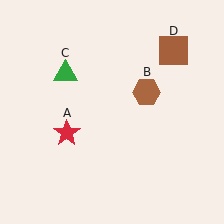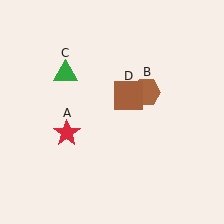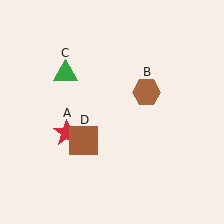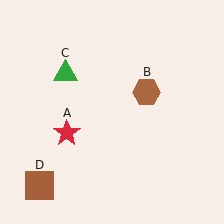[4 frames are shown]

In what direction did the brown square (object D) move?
The brown square (object D) moved down and to the left.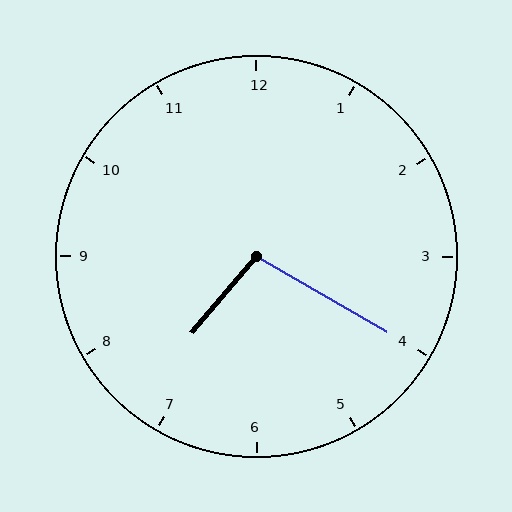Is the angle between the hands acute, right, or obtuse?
It is obtuse.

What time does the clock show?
7:20.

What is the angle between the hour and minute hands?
Approximately 100 degrees.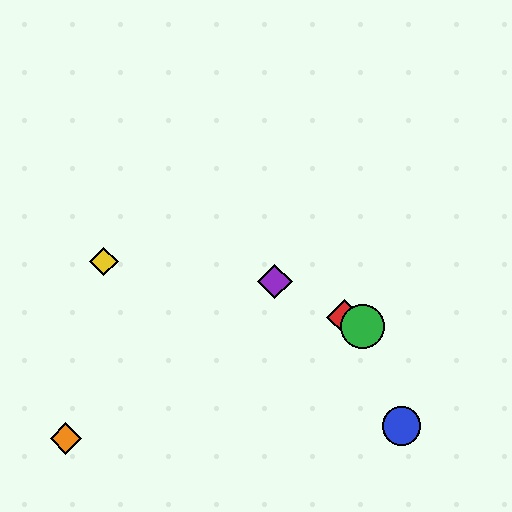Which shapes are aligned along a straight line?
The red diamond, the green circle, the purple diamond are aligned along a straight line.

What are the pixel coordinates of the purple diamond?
The purple diamond is at (275, 282).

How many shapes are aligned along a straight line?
3 shapes (the red diamond, the green circle, the purple diamond) are aligned along a straight line.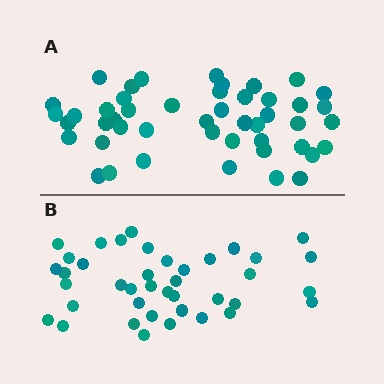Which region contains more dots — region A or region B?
Region A (the top region) has more dots.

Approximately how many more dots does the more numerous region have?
Region A has roughly 8 or so more dots than region B.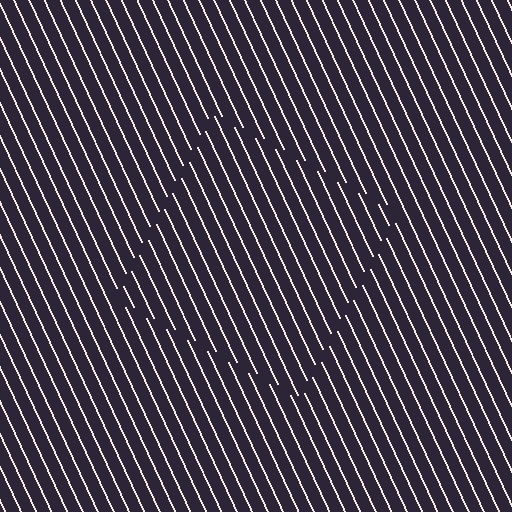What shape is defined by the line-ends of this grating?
An illusory square. The interior of the shape contains the same grating, shifted by half a period — the contour is defined by the phase discontinuity where line-ends from the inner and outer gratings abut.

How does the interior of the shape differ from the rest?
The interior of the shape contains the same grating, shifted by half a period — the contour is defined by the phase discontinuity where line-ends from the inner and outer gratings abut.